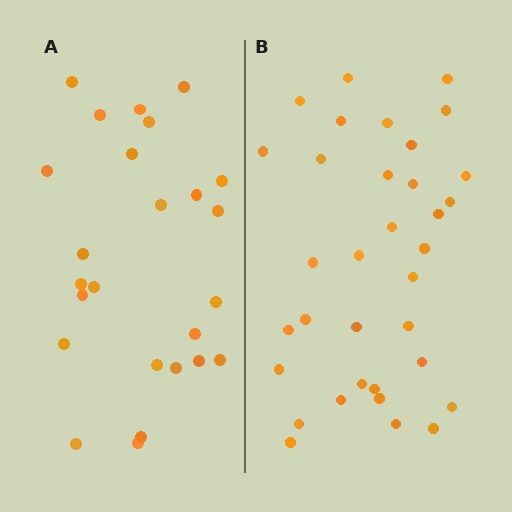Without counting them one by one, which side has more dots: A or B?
Region B (the right region) has more dots.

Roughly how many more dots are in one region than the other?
Region B has roughly 8 or so more dots than region A.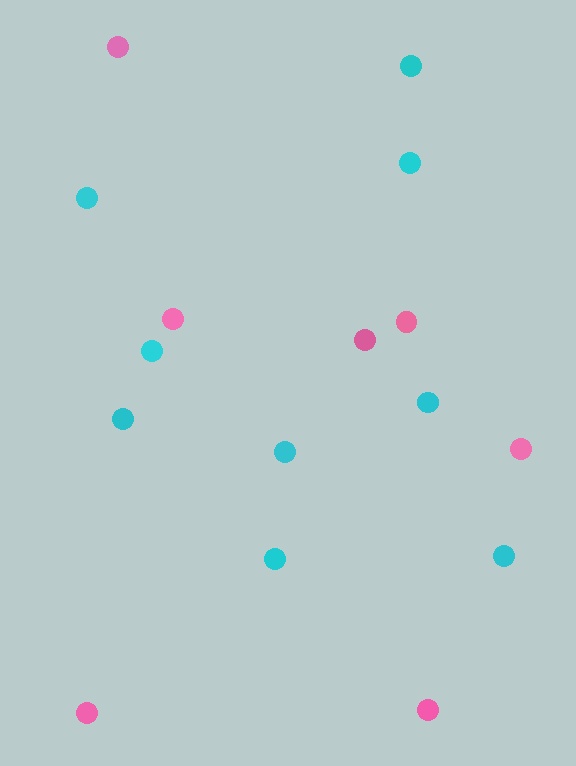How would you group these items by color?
There are 2 groups: one group of cyan circles (9) and one group of pink circles (7).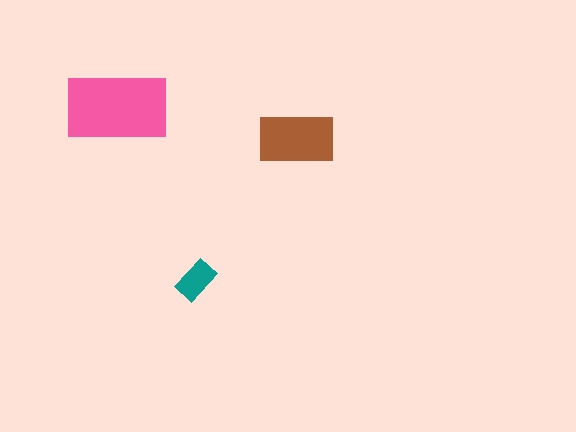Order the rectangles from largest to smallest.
the pink one, the brown one, the teal one.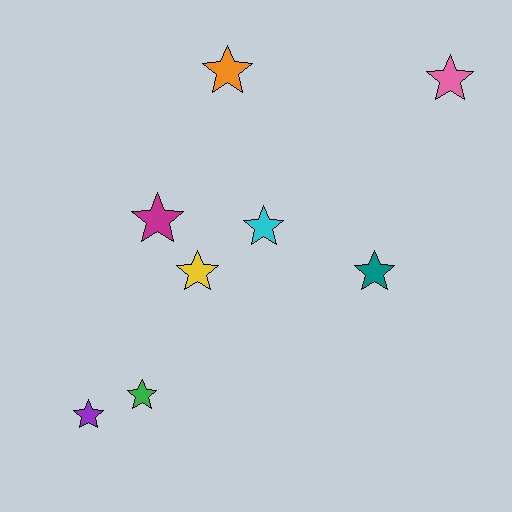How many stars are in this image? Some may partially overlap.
There are 8 stars.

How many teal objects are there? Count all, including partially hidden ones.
There is 1 teal object.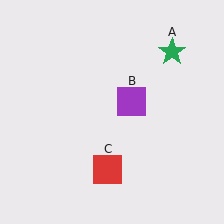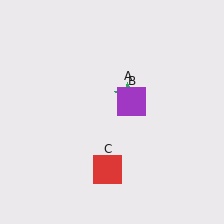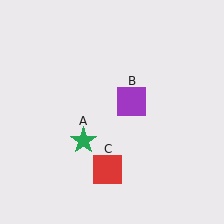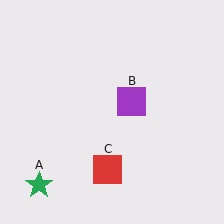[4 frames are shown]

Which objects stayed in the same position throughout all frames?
Purple square (object B) and red square (object C) remained stationary.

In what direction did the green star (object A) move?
The green star (object A) moved down and to the left.